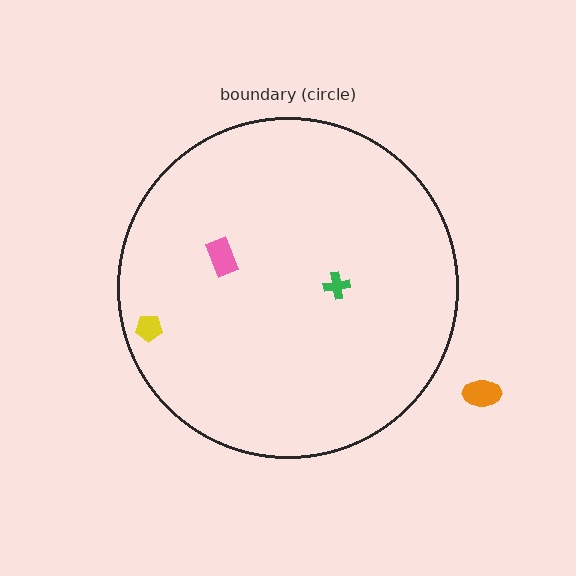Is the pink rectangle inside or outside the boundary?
Inside.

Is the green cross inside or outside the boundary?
Inside.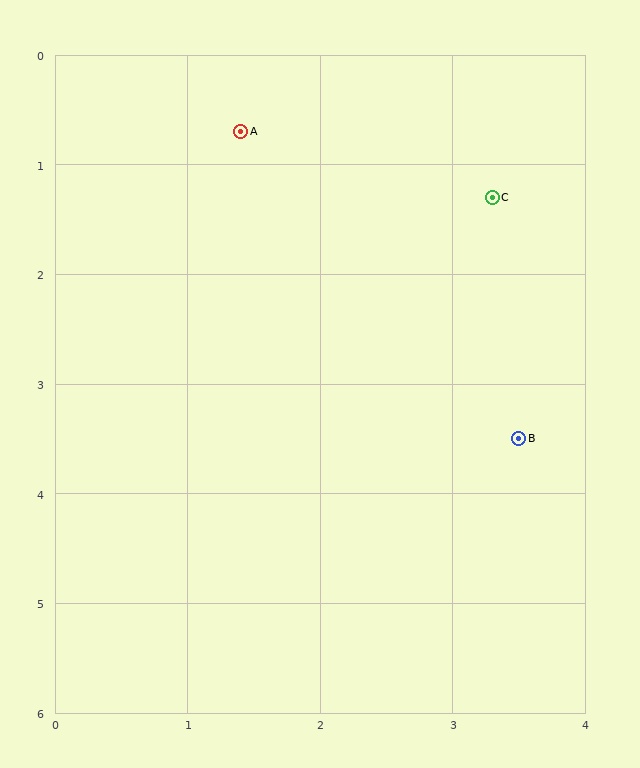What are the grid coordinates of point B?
Point B is at approximately (3.5, 3.5).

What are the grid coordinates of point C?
Point C is at approximately (3.3, 1.3).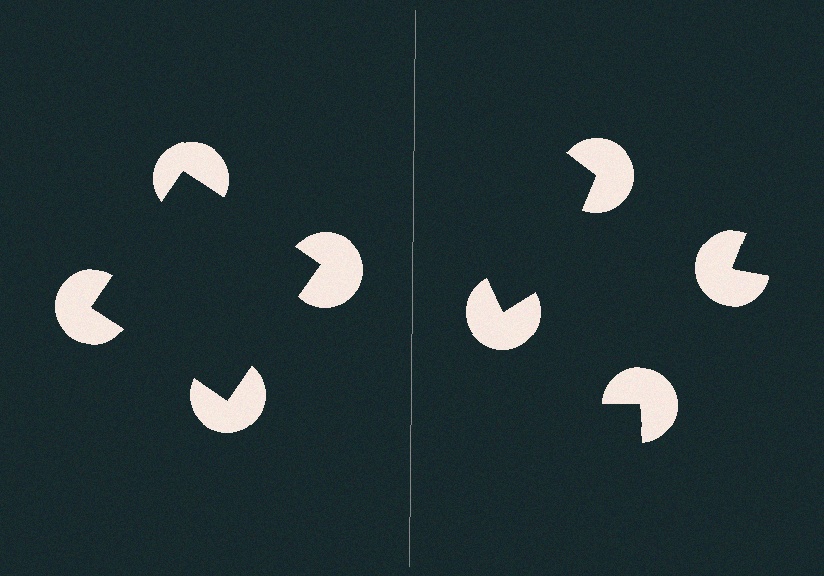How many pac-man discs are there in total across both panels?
8 — 4 on each side.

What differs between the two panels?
The pac-man discs are positioned identically on both sides; only the wedge orientations differ. On the left they align to a square; on the right they are misaligned.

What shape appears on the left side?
An illusory square.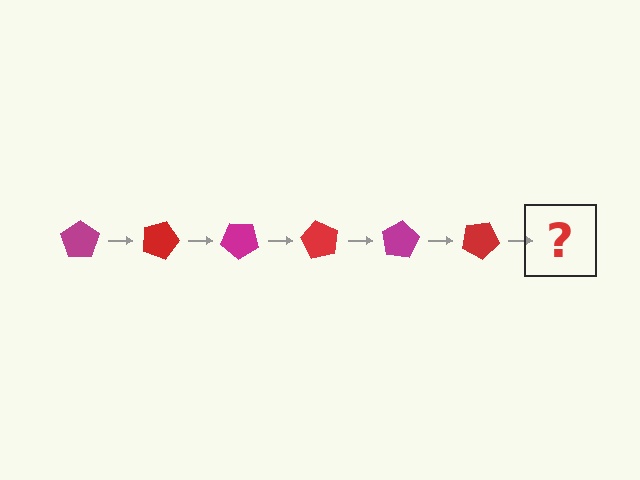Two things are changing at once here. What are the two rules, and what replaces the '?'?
The two rules are that it rotates 20 degrees each step and the color cycles through magenta and red. The '?' should be a magenta pentagon, rotated 120 degrees from the start.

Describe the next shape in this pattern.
It should be a magenta pentagon, rotated 120 degrees from the start.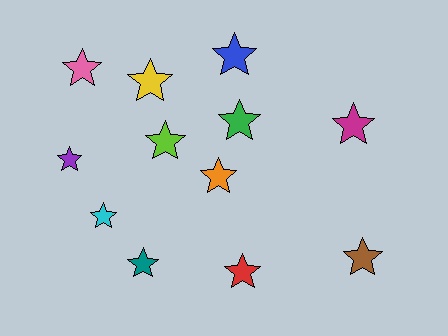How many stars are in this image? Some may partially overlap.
There are 12 stars.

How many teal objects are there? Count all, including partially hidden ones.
There is 1 teal object.